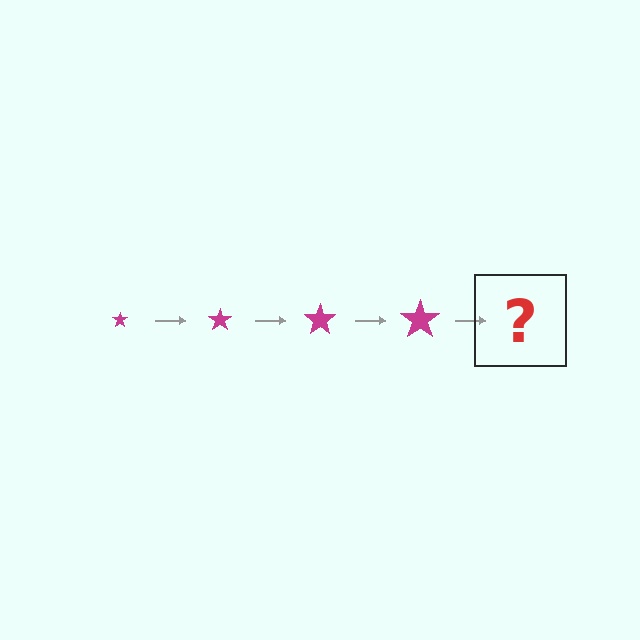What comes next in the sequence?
The next element should be a magenta star, larger than the previous one.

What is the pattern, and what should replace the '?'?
The pattern is that the star gets progressively larger each step. The '?' should be a magenta star, larger than the previous one.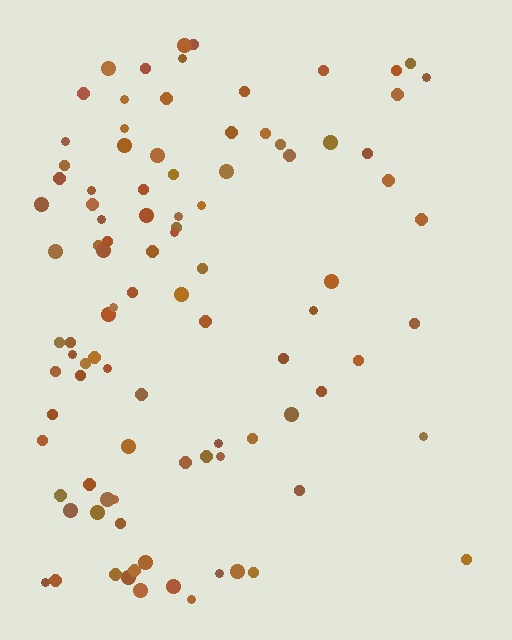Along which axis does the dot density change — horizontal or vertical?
Horizontal.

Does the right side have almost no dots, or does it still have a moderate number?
Still a moderate number, just noticeably fewer than the left.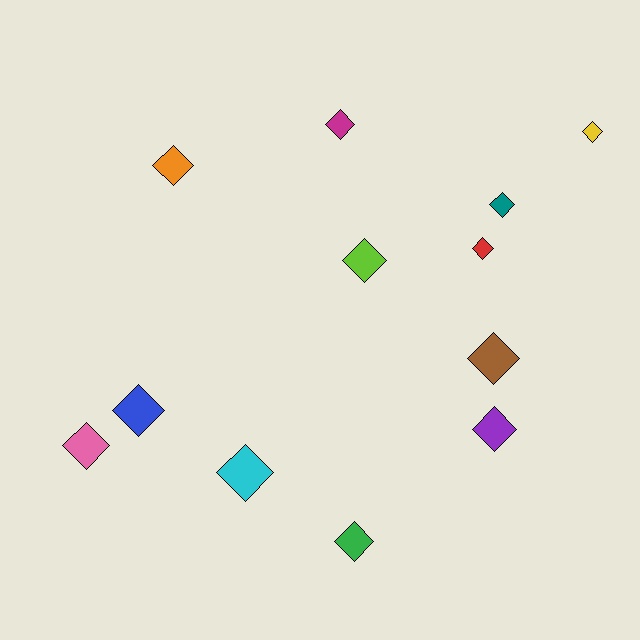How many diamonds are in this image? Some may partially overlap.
There are 12 diamonds.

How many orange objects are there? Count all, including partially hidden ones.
There is 1 orange object.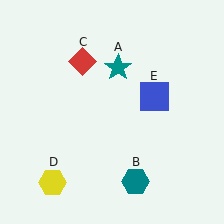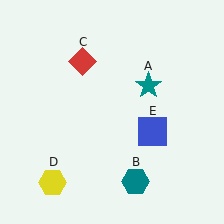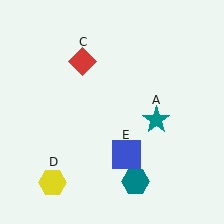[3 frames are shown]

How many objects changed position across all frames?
2 objects changed position: teal star (object A), blue square (object E).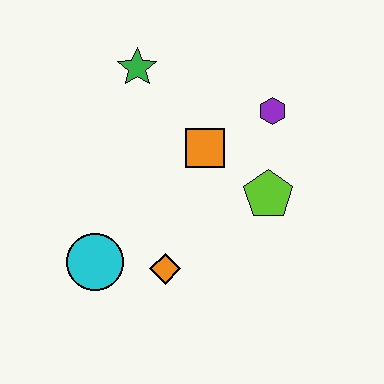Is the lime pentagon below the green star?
Yes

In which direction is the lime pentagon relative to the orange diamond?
The lime pentagon is to the right of the orange diamond.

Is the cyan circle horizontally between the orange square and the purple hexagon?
No